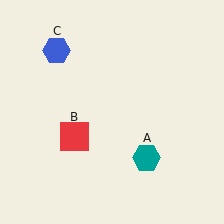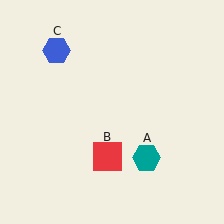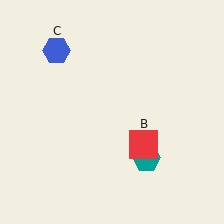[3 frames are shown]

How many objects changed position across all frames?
1 object changed position: red square (object B).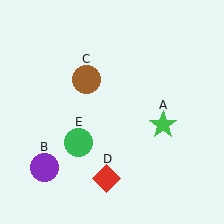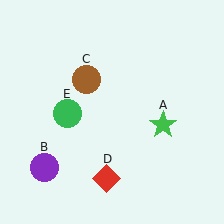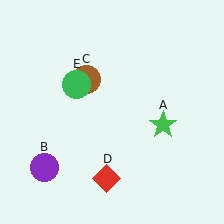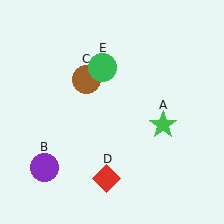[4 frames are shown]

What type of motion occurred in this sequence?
The green circle (object E) rotated clockwise around the center of the scene.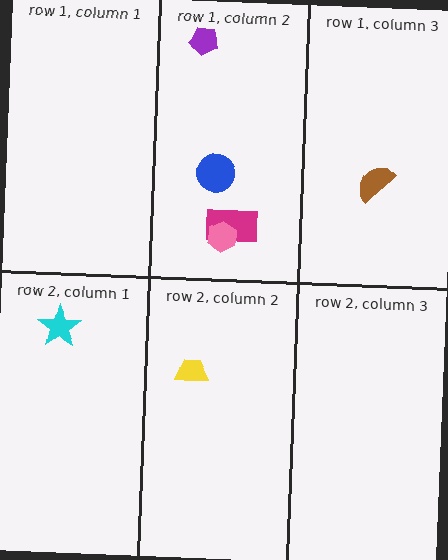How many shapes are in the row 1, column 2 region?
4.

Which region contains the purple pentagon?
The row 1, column 2 region.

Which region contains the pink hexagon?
The row 1, column 2 region.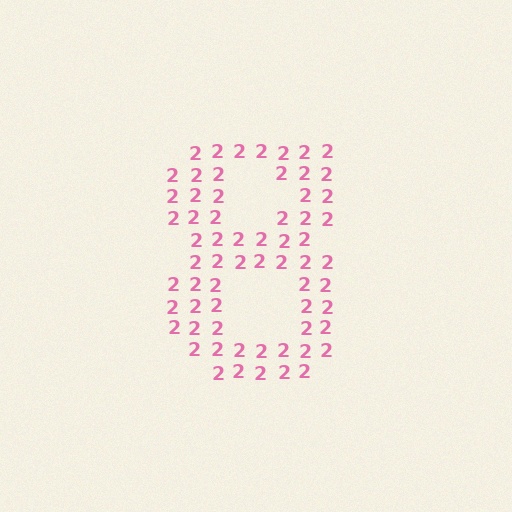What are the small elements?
The small elements are digit 2's.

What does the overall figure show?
The overall figure shows the digit 8.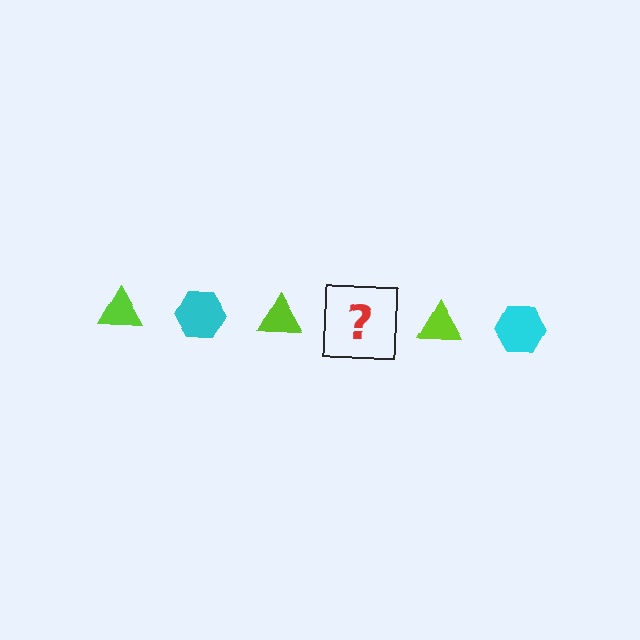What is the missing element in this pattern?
The missing element is a cyan hexagon.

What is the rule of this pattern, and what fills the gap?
The rule is that the pattern alternates between lime triangle and cyan hexagon. The gap should be filled with a cyan hexagon.